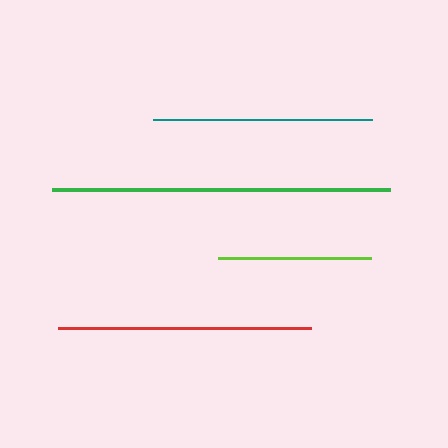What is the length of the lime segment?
The lime segment is approximately 152 pixels long.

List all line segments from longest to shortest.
From longest to shortest: green, red, teal, lime.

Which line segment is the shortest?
The lime line is the shortest at approximately 152 pixels.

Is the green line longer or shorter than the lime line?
The green line is longer than the lime line.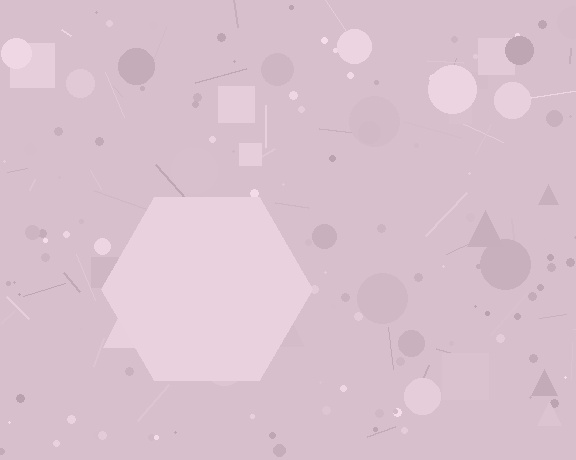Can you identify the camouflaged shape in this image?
The camouflaged shape is a hexagon.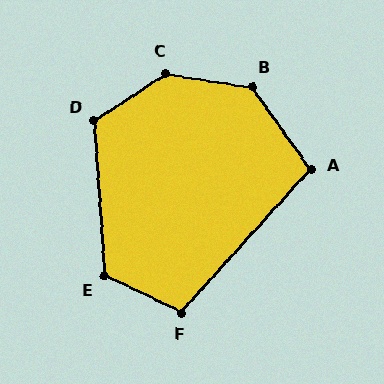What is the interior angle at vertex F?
Approximately 107 degrees (obtuse).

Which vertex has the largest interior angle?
C, at approximately 138 degrees.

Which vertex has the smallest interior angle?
A, at approximately 103 degrees.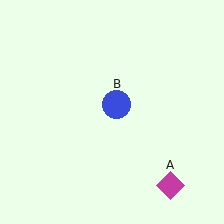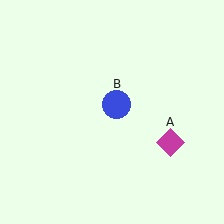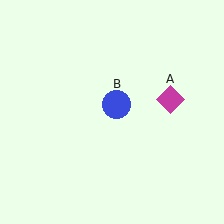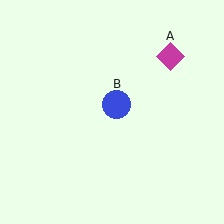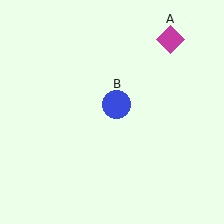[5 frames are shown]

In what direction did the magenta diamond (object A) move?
The magenta diamond (object A) moved up.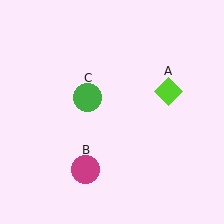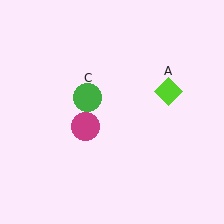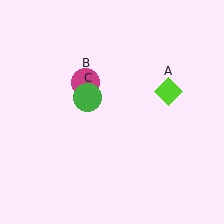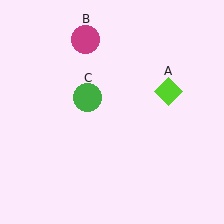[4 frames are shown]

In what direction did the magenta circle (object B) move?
The magenta circle (object B) moved up.